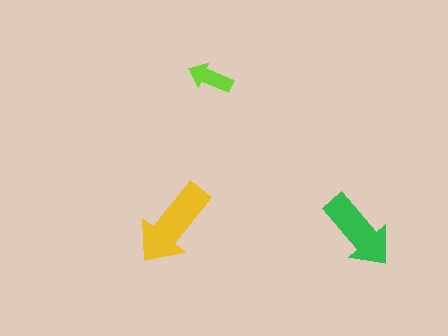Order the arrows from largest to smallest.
the yellow one, the green one, the lime one.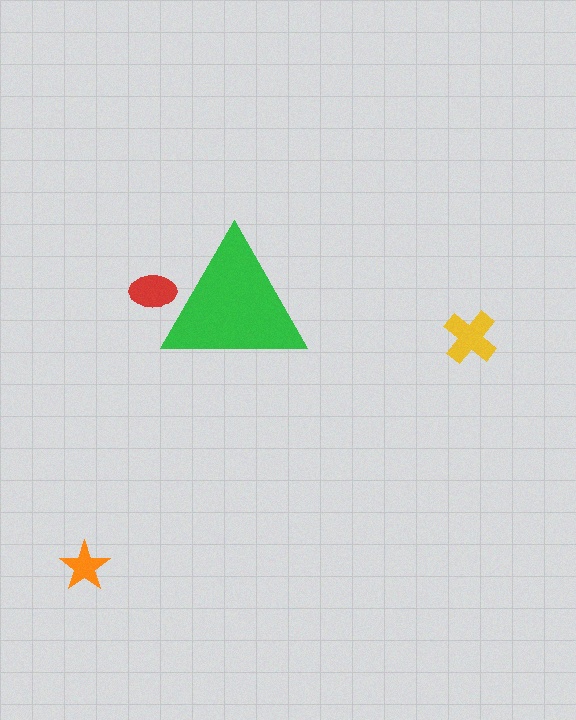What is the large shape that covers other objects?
A green triangle.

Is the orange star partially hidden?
No, the orange star is fully visible.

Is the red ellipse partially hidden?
Yes, the red ellipse is partially hidden behind the green triangle.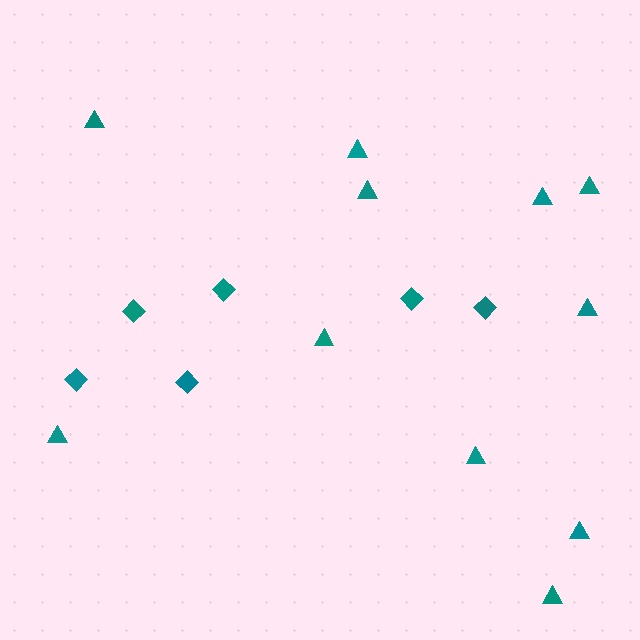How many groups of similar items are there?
There are 2 groups: one group of diamonds (6) and one group of triangles (11).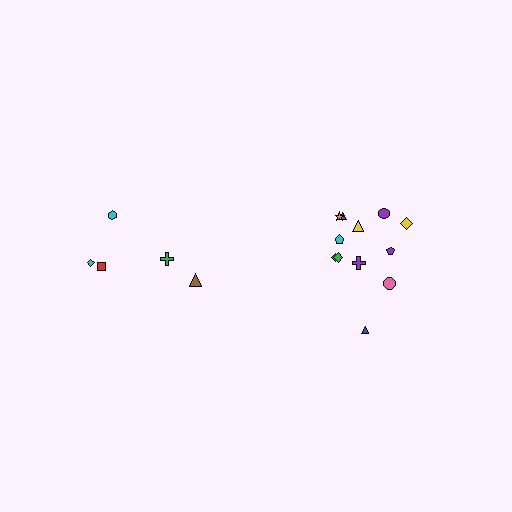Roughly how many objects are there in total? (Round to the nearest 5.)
Roughly 15 objects in total.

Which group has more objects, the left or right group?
The right group.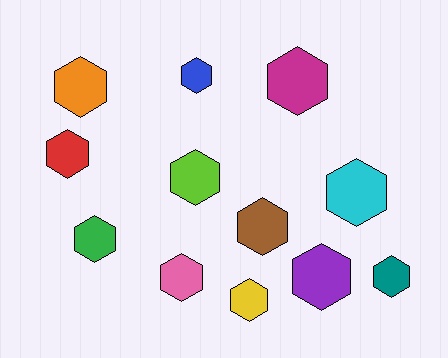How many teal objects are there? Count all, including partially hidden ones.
There is 1 teal object.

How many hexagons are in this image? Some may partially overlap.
There are 12 hexagons.